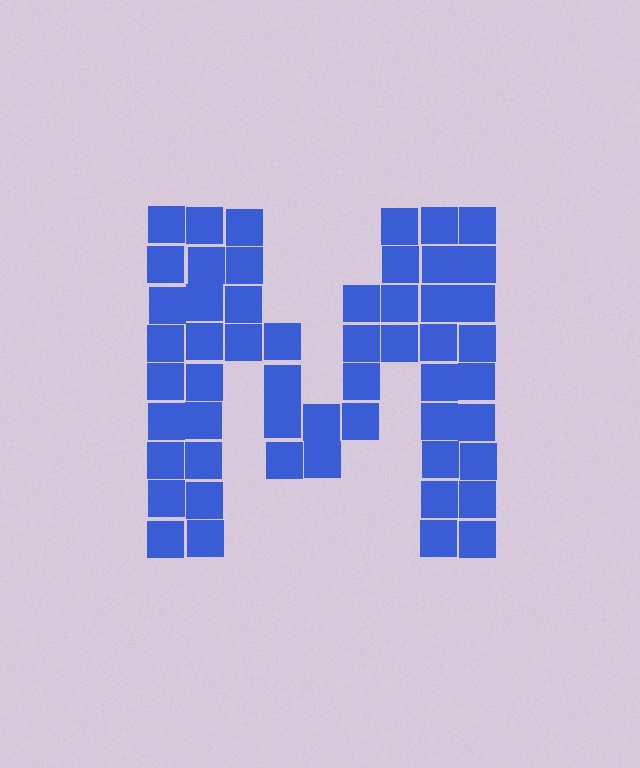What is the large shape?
The large shape is the letter M.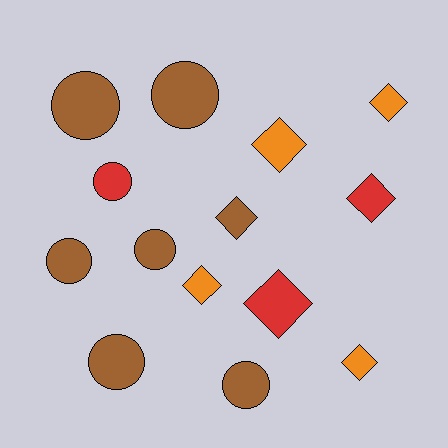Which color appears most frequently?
Brown, with 7 objects.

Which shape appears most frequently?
Diamond, with 7 objects.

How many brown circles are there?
There are 6 brown circles.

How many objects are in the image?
There are 14 objects.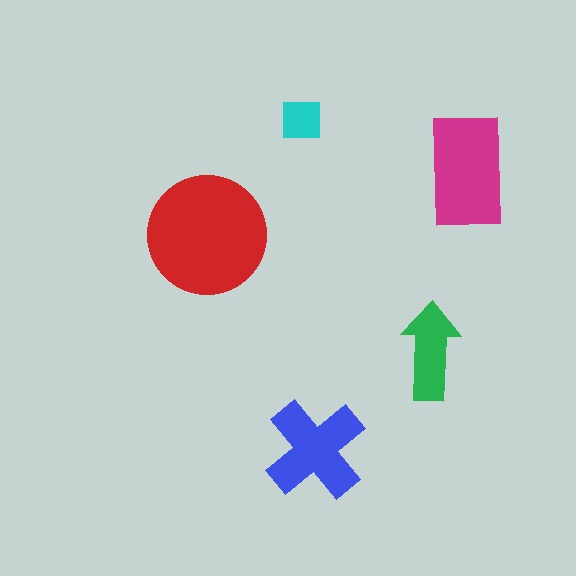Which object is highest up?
The cyan square is topmost.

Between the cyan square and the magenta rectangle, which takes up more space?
The magenta rectangle.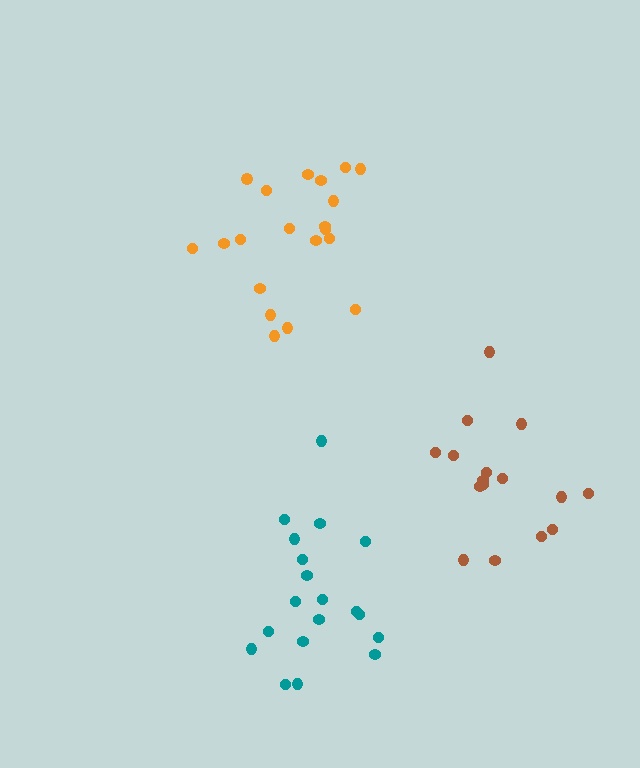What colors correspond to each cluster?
The clusters are colored: orange, teal, brown.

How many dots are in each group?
Group 1: 20 dots, Group 2: 19 dots, Group 3: 16 dots (55 total).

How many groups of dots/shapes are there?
There are 3 groups.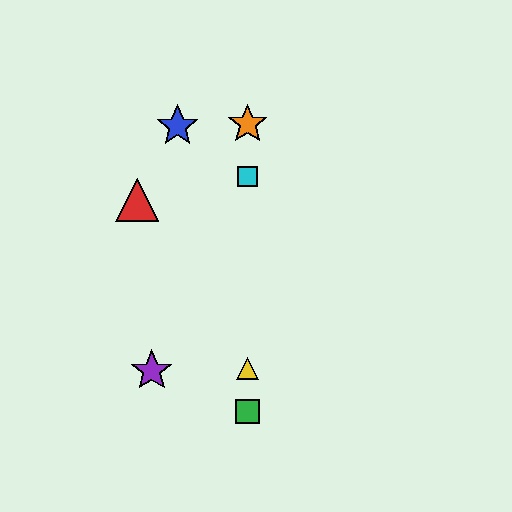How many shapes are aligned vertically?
4 shapes (the green square, the yellow triangle, the orange star, the cyan square) are aligned vertically.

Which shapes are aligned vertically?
The green square, the yellow triangle, the orange star, the cyan square are aligned vertically.